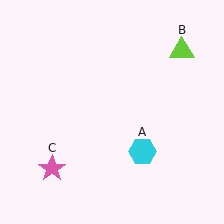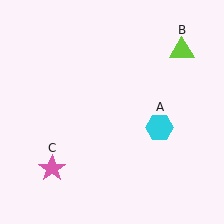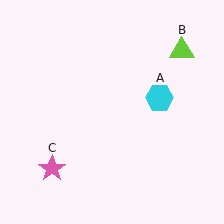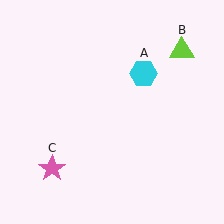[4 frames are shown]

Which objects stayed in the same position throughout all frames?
Lime triangle (object B) and pink star (object C) remained stationary.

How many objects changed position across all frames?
1 object changed position: cyan hexagon (object A).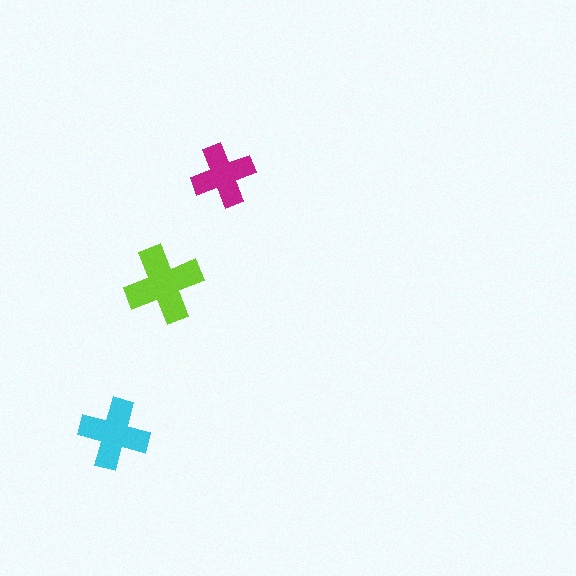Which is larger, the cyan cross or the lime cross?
The lime one.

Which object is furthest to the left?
The cyan cross is leftmost.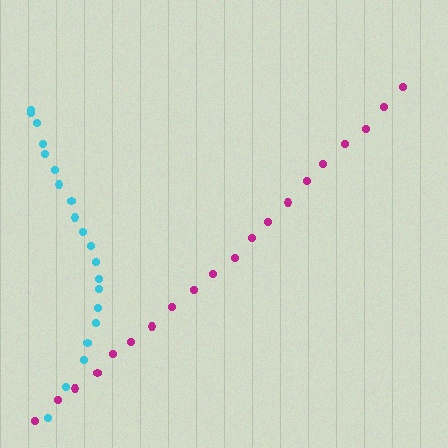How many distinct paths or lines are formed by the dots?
There are 2 distinct paths.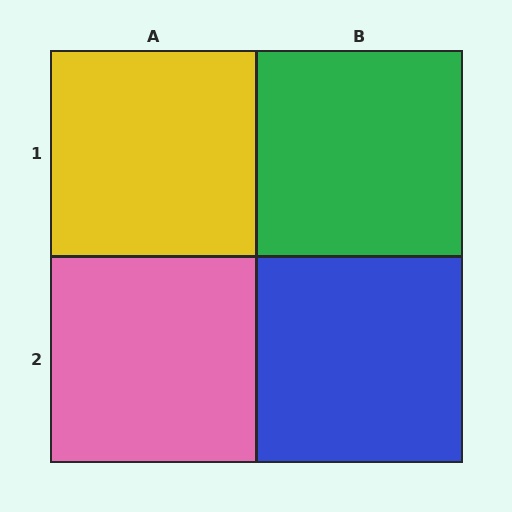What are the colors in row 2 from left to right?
Pink, blue.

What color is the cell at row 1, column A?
Yellow.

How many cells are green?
1 cell is green.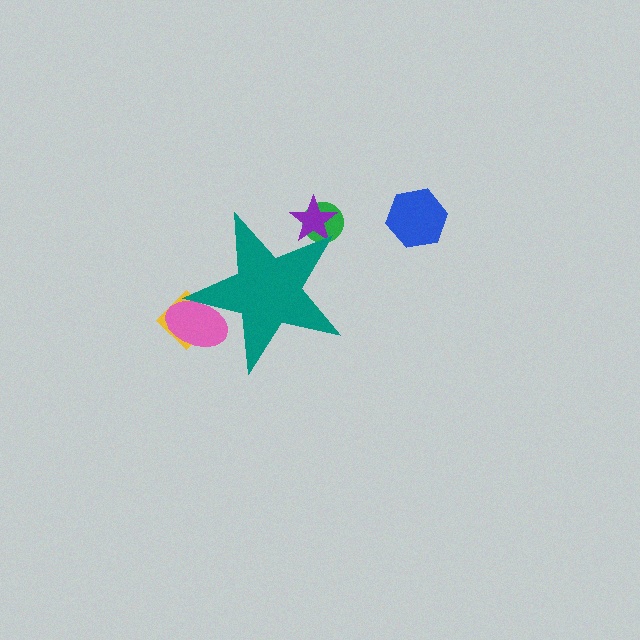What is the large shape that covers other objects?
A teal star.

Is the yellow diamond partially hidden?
Yes, the yellow diamond is partially hidden behind the teal star.